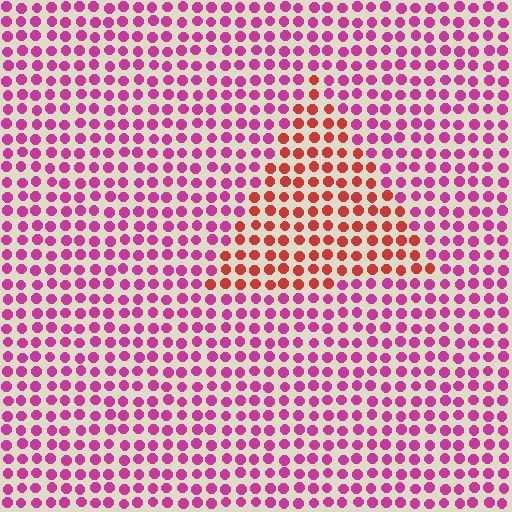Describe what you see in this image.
The image is filled with small magenta elements in a uniform arrangement. A triangle-shaped region is visible where the elements are tinted to a slightly different hue, forming a subtle color boundary.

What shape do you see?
I see a triangle.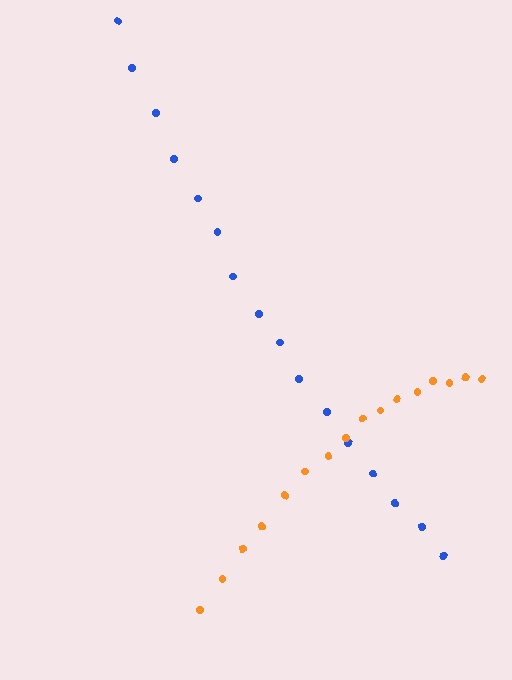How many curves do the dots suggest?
There are 2 distinct paths.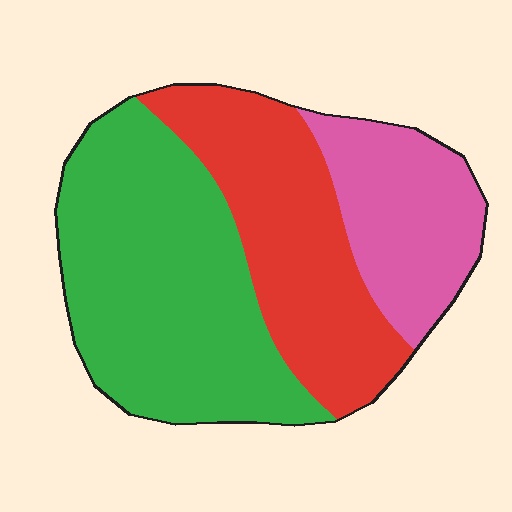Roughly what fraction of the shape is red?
Red covers roughly 30% of the shape.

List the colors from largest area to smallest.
From largest to smallest: green, red, pink.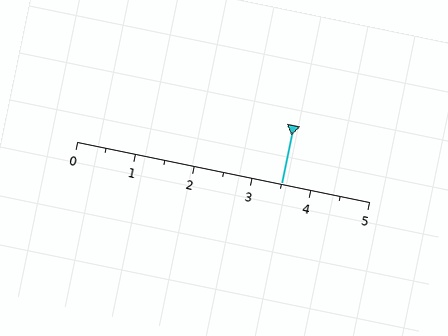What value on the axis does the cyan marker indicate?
The marker indicates approximately 3.5.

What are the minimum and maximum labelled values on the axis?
The axis runs from 0 to 5.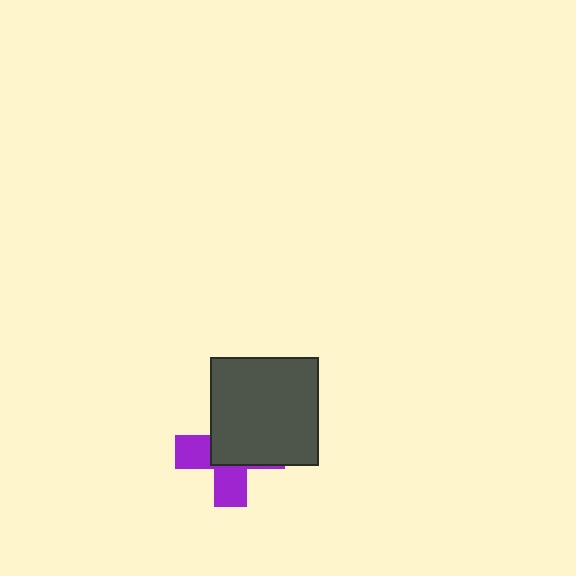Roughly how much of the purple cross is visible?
A small part of it is visible (roughly 44%).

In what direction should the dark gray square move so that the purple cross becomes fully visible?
The dark gray square should move toward the upper-right. That is the shortest direction to clear the overlap and leave the purple cross fully visible.